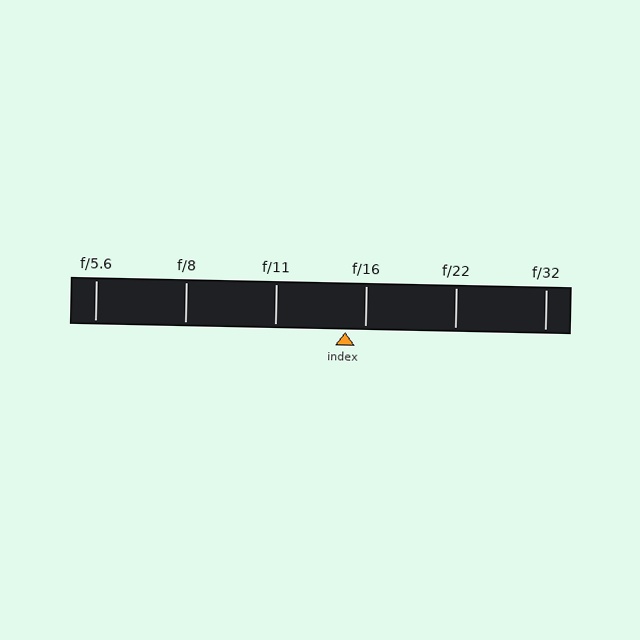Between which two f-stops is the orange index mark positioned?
The index mark is between f/11 and f/16.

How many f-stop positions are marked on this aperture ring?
There are 6 f-stop positions marked.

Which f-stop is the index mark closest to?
The index mark is closest to f/16.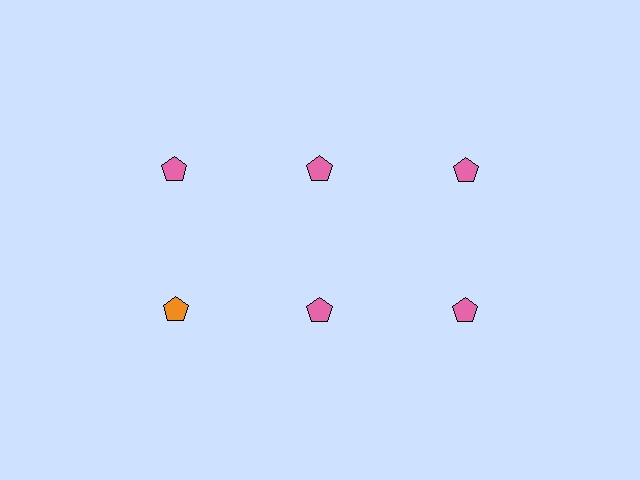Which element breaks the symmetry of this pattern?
The orange pentagon in the second row, leftmost column breaks the symmetry. All other shapes are pink pentagons.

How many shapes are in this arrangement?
There are 6 shapes arranged in a grid pattern.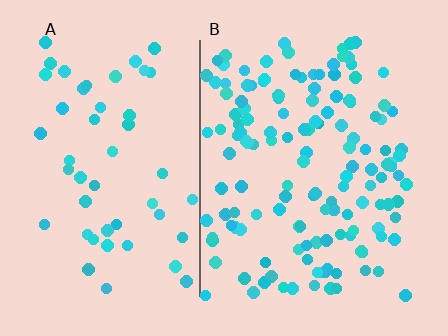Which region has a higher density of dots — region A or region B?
B (the right).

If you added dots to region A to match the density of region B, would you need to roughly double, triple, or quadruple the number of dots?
Approximately triple.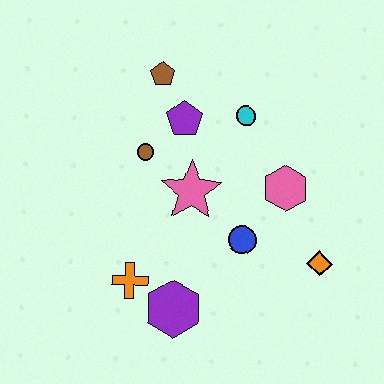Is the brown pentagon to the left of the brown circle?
No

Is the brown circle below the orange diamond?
No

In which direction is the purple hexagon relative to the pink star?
The purple hexagon is below the pink star.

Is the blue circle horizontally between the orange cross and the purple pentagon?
No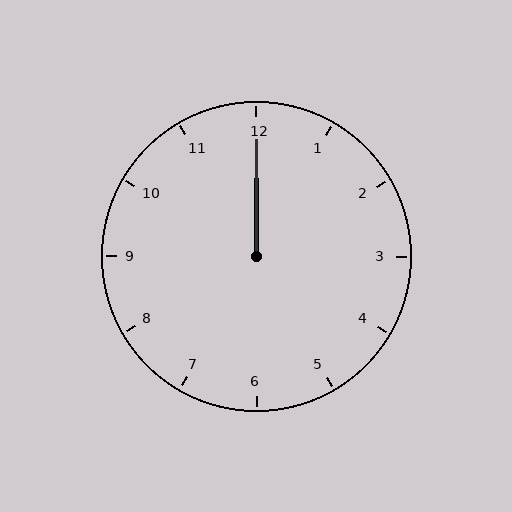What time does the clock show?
12:00.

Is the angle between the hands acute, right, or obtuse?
It is acute.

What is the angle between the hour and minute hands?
Approximately 0 degrees.